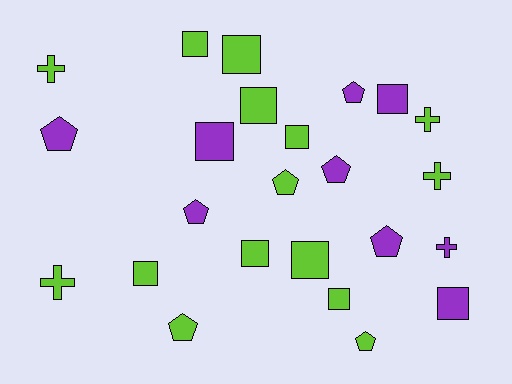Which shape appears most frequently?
Square, with 11 objects.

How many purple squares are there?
There are 3 purple squares.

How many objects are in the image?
There are 24 objects.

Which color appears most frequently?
Lime, with 15 objects.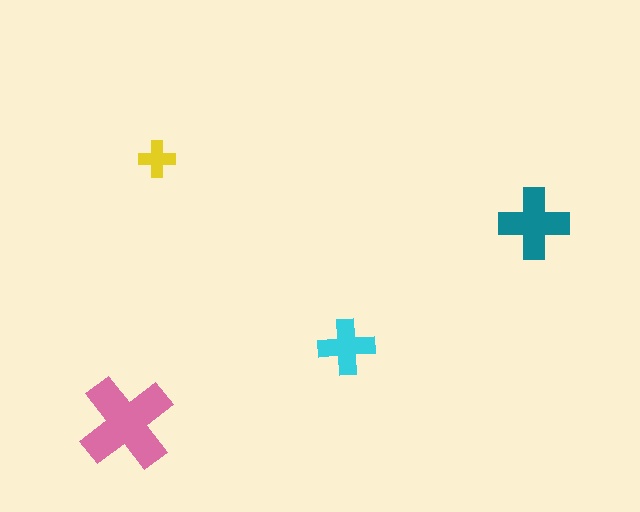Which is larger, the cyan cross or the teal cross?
The teal one.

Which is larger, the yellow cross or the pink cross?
The pink one.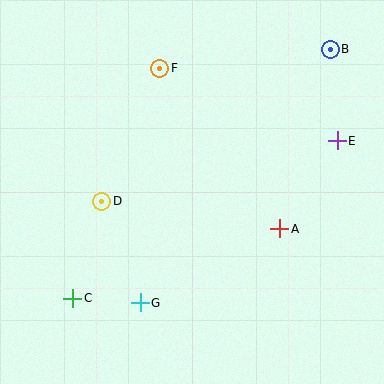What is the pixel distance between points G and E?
The distance between G and E is 255 pixels.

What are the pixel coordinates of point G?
Point G is at (140, 303).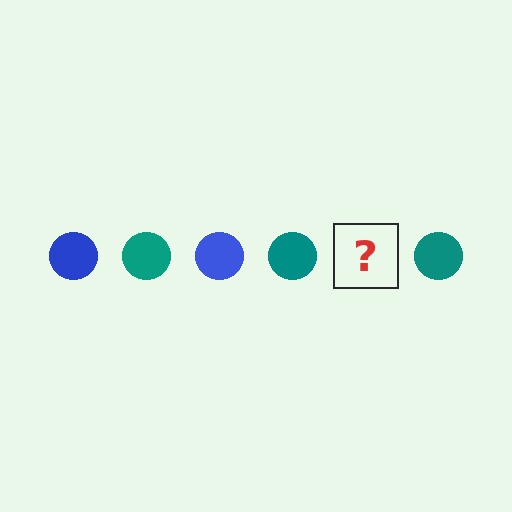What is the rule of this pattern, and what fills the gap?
The rule is that the pattern cycles through blue, teal circles. The gap should be filled with a blue circle.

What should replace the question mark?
The question mark should be replaced with a blue circle.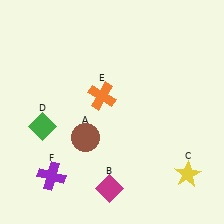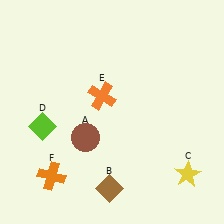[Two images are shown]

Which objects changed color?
B changed from magenta to brown. D changed from green to lime. F changed from purple to orange.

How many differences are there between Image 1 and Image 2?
There are 3 differences between the two images.